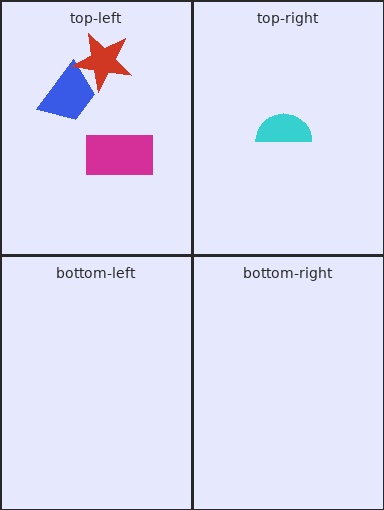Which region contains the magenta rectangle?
The top-left region.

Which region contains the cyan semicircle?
The top-right region.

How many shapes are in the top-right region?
1.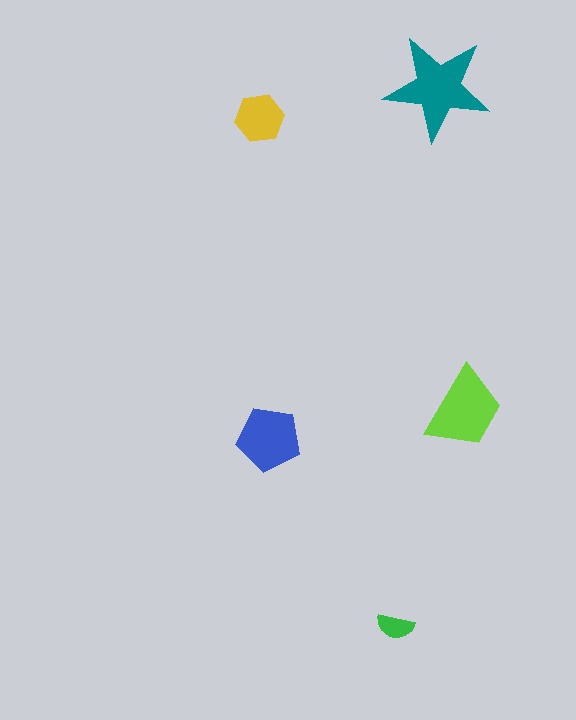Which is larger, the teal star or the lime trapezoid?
The teal star.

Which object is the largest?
The teal star.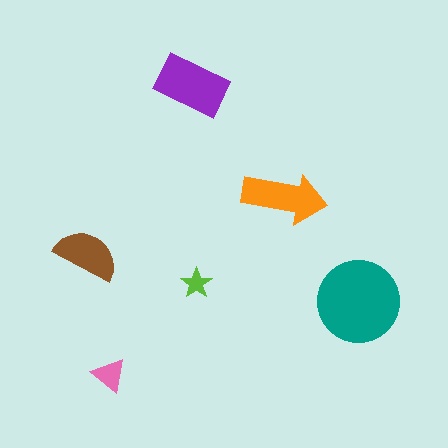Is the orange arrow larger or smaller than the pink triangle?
Larger.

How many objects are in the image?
There are 6 objects in the image.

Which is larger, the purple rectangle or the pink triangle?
The purple rectangle.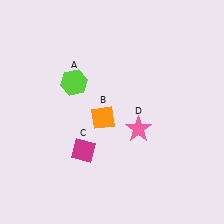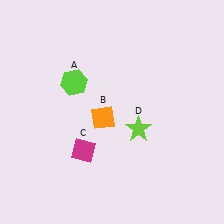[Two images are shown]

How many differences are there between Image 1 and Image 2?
There is 1 difference between the two images.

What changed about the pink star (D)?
In Image 1, D is pink. In Image 2, it changed to lime.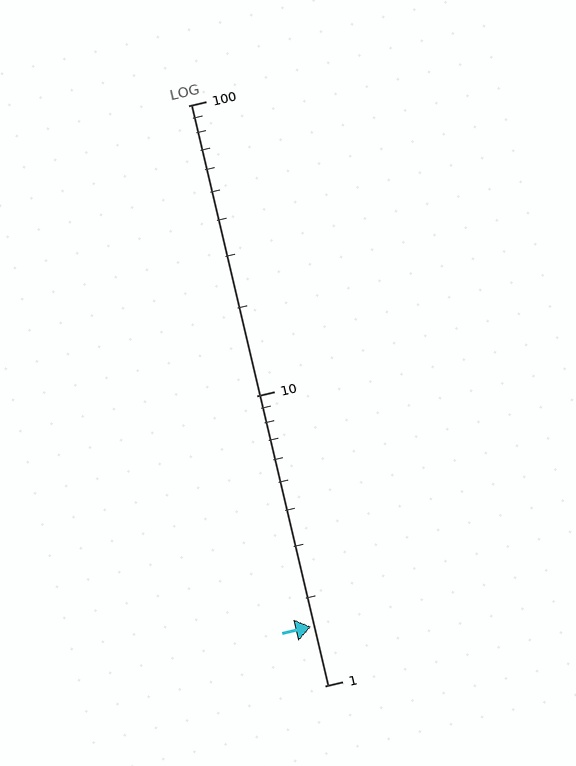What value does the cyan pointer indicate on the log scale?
The pointer indicates approximately 1.6.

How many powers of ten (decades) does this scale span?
The scale spans 2 decades, from 1 to 100.